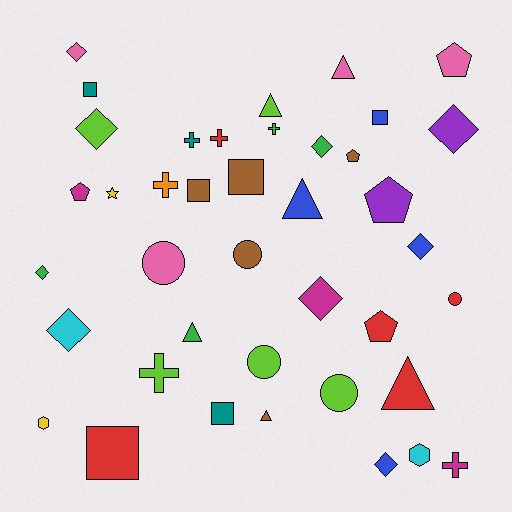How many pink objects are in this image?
There are 4 pink objects.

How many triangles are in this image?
There are 6 triangles.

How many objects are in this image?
There are 40 objects.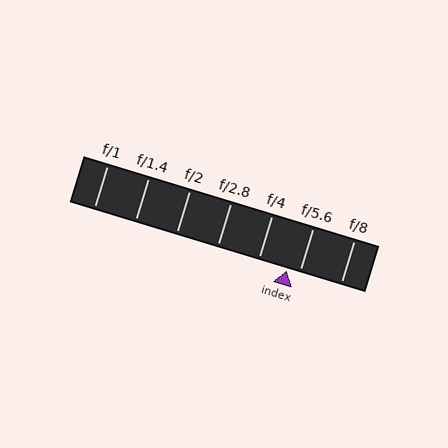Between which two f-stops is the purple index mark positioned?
The index mark is between f/4 and f/5.6.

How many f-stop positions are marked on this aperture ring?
There are 7 f-stop positions marked.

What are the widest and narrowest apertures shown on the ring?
The widest aperture shown is f/1 and the narrowest is f/8.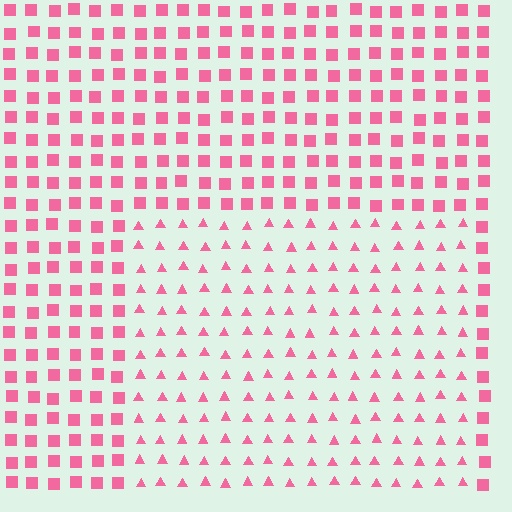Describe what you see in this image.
The image is filled with small pink elements arranged in a uniform grid. A rectangle-shaped region contains triangles, while the surrounding area contains squares. The boundary is defined purely by the change in element shape.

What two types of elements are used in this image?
The image uses triangles inside the rectangle region and squares outside it.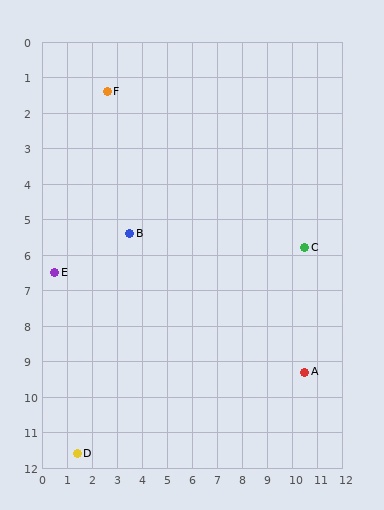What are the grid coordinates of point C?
Point C is at approximately (10.5, 5.8).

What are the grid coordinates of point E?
Point E is at approximately (0.5, 6.5).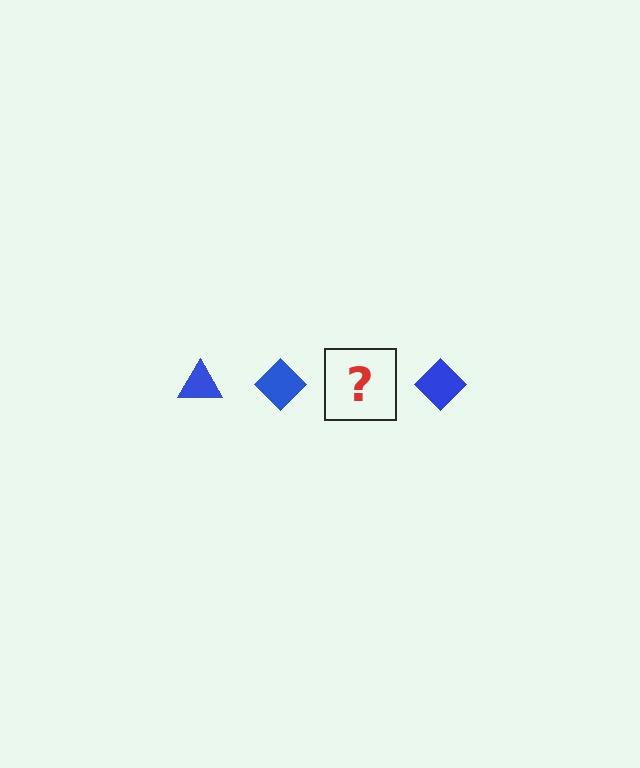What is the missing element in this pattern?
The missing element is a blue triangle.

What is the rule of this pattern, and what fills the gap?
The rule is that the pattern cycles through triangle, diamond shapes in blue. The gap should be filled with a blue triangle.